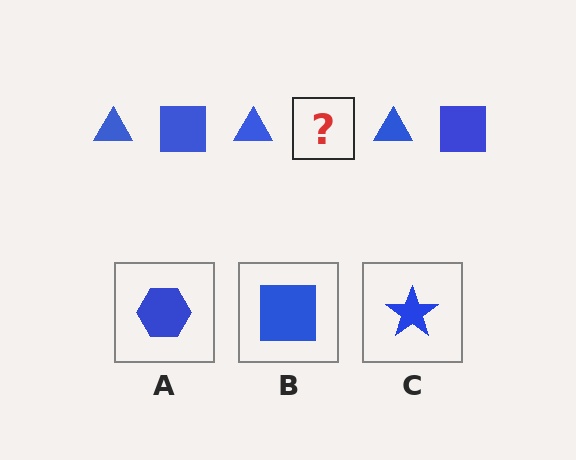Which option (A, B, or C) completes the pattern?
B.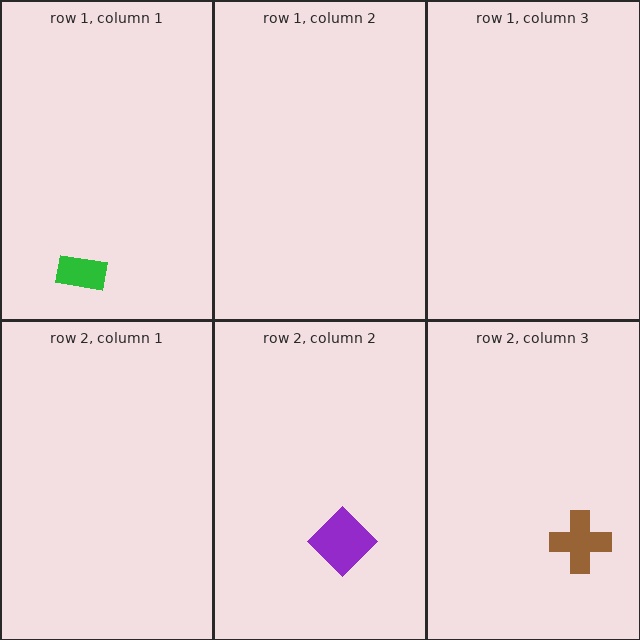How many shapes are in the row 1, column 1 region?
1.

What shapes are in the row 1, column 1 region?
The green rectangle.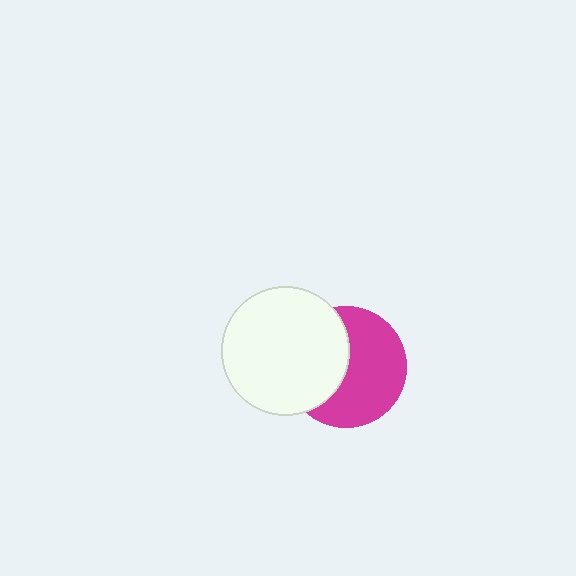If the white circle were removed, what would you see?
You would see the complete magenta circle.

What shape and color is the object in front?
The object in front is a white circle.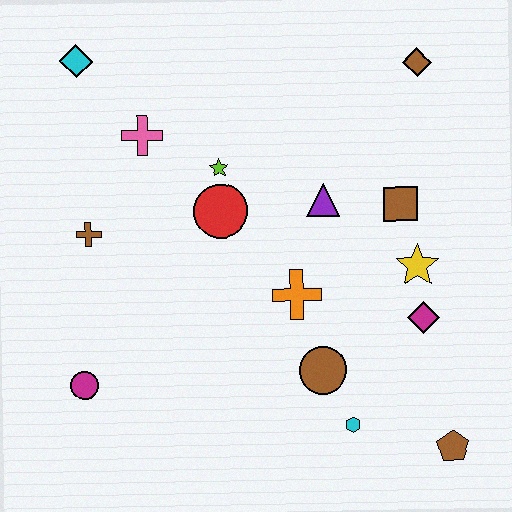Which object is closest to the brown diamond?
The brown square is closest to the brown diamond.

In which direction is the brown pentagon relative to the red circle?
The brown pentagon is below the red circle.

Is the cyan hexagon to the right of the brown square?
No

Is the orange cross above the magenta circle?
Yes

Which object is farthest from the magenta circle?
The brown diamond is farthest from the magenta circle.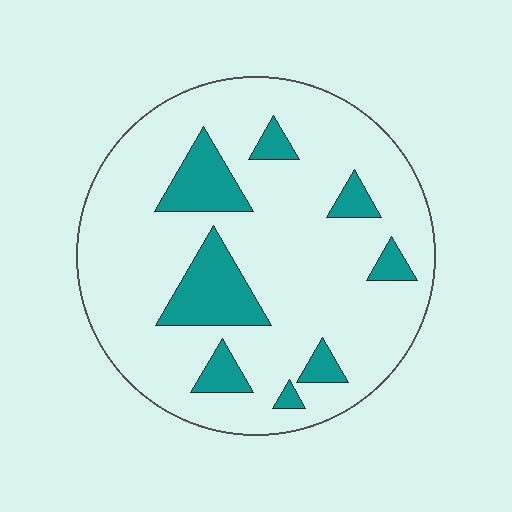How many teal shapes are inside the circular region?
8.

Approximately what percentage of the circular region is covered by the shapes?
Approximately 15%.